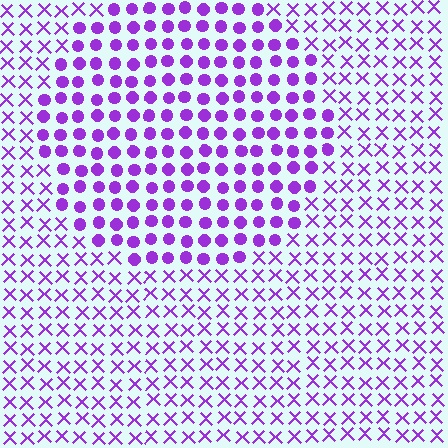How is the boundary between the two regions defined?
The boundary is defined by a change in element shape: circles inside vs. X marks outside. All elements share the same color and spacing.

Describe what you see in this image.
The image is filled with small purple elements arranged in a uniform grid. A circle-shaped region contains circles, while the surrounding area contains X marks. The boundary is defined purely by the change in element shape.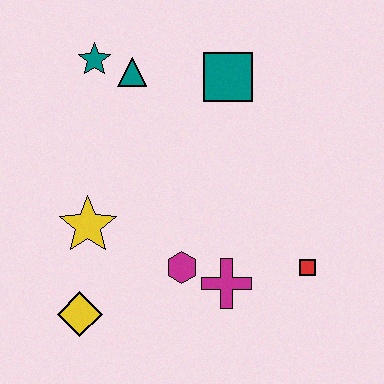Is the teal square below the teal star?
Yes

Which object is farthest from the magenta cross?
The teal star is farthest from the magenta cross.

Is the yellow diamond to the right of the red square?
No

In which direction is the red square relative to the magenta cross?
The red square is to the right of the magenta cross.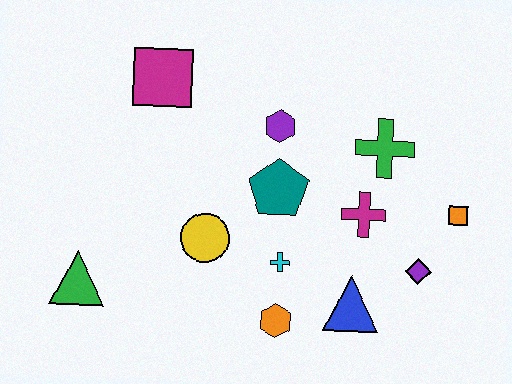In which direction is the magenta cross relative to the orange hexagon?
The magenta cross is above the orange hexagon.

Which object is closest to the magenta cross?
The green cross is closest to the magenta cross.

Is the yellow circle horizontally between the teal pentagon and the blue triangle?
No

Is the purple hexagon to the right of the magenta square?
Yes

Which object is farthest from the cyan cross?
The magenta square is farthest from the cyan cross.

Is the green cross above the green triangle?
Yes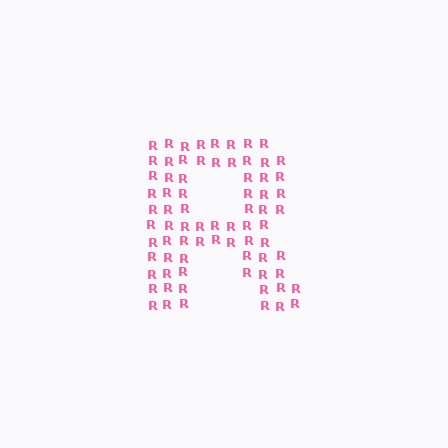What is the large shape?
The large shape is the letter R.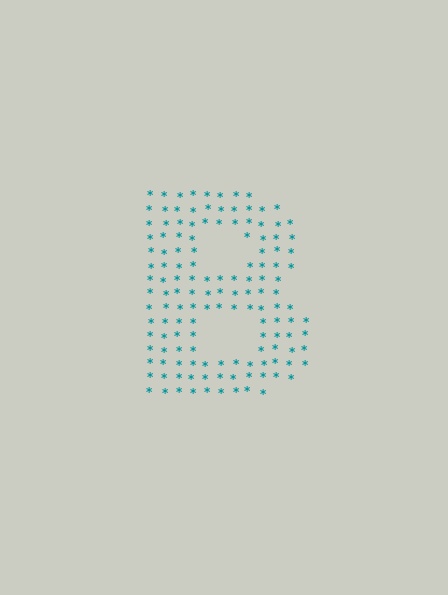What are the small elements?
The small elements are asterisks.